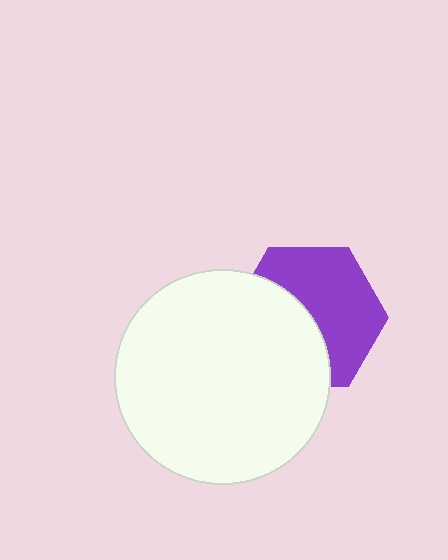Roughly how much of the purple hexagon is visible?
About half of it is visible (roughly 55%).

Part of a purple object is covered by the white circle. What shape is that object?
It is a hexagon.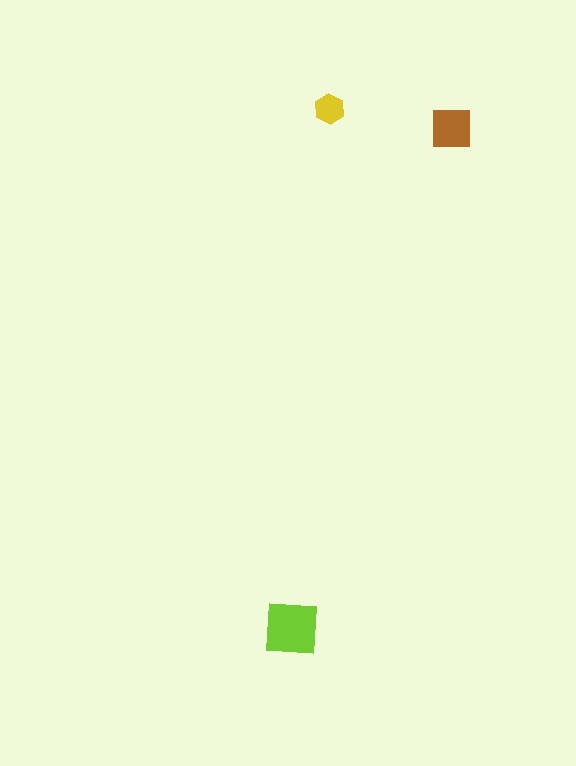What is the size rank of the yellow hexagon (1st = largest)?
3rd.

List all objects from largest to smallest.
The lime square, the brown square, the yellow hexagon.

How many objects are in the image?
There are 3 objects in the image.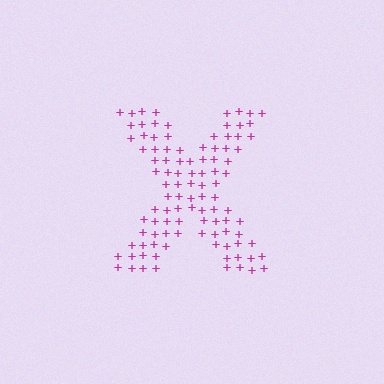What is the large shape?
The large shape is the letter X.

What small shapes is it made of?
It is made of small plus signs.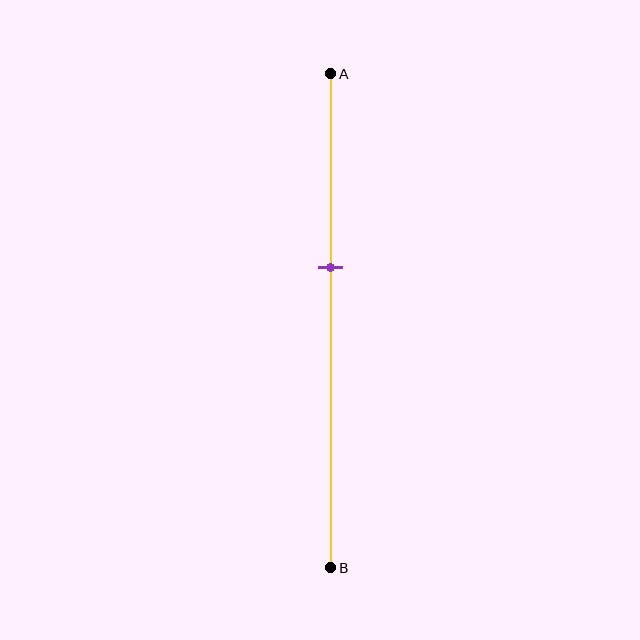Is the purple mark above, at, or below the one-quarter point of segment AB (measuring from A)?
The purple mark is below the one-quarter point of segment AB.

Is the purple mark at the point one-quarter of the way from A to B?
No, the mark is at about 40% from A, not at the 25% one-quarter point.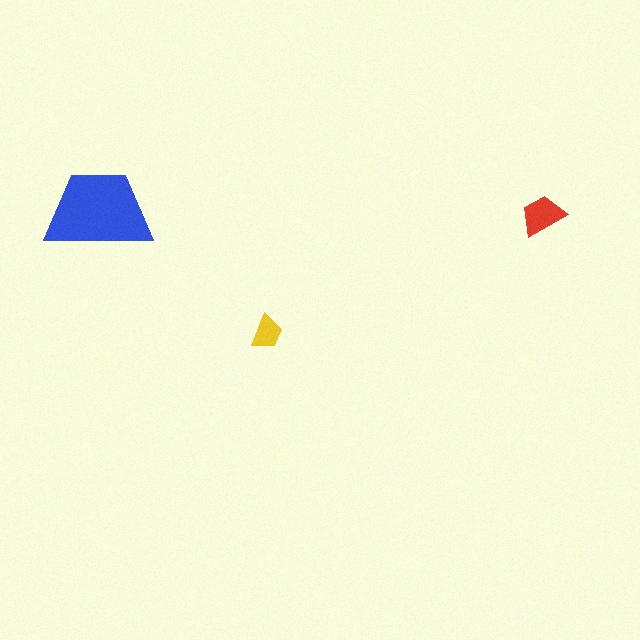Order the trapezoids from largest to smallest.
the blue one, the red one, the yellow one.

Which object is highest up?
The blue trapezoid is topmost.